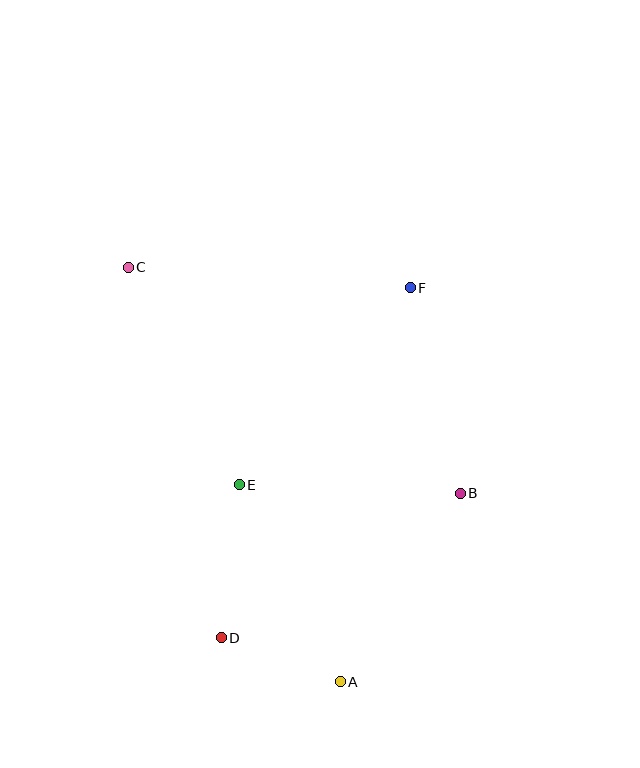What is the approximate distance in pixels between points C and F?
The distance between C and F is approximately 283 pixels.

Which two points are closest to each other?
Points A and D are closest to each other.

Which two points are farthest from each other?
Points A and C are farthest from each other.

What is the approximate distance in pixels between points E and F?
The distance between E and F is approximately 261 pixels.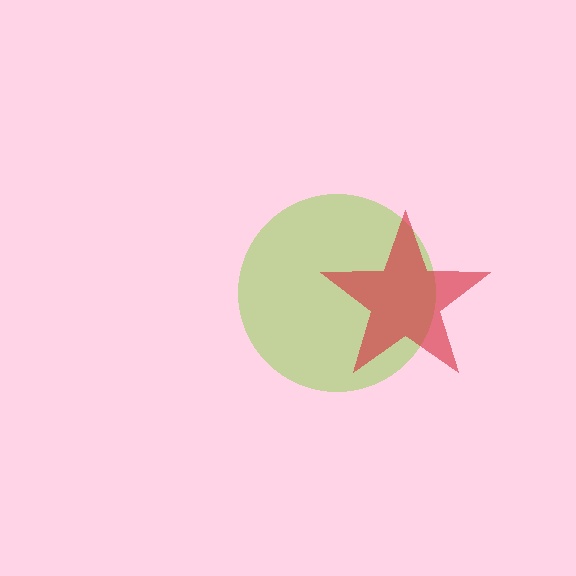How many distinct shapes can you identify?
There are 2 distinct shapes: a lime circle, a red star.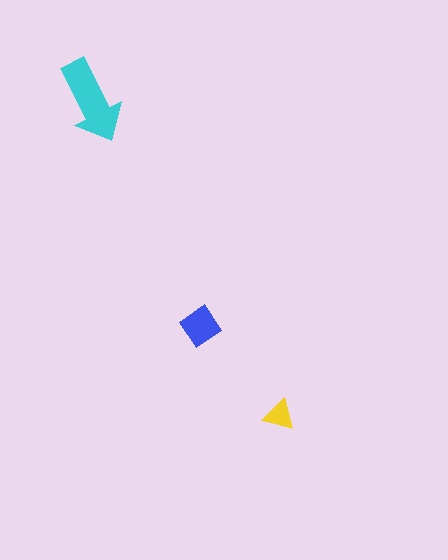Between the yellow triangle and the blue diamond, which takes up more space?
The blue diamond.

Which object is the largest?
The cyan arrow.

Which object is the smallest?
The yellow triangle.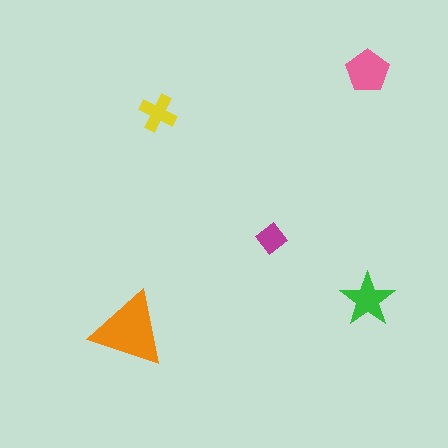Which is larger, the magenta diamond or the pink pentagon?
The pink pentagon.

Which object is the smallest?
The magenta diamond.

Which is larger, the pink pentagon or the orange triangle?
The orange triangle.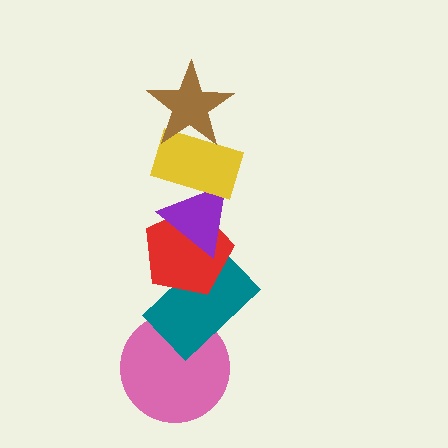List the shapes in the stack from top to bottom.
From top to bottom: the brown star, the yellow rectangle, the purple triangle, the red pentagon, the teal rectangle, the pink circle.